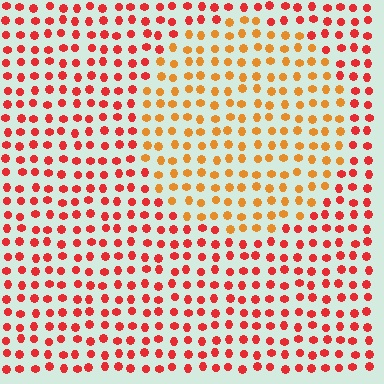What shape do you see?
I see a circle.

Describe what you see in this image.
The image is filled with small red elements in a uniform arrangement. A circle-shaped region is visible where the elements are tinted to a slightly different hue, forming a subtle color boundary.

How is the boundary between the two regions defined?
The boundary is defined purely by a slight shift in hue (about 34 degrees). Spacing, size, and orientation are identical on both sides.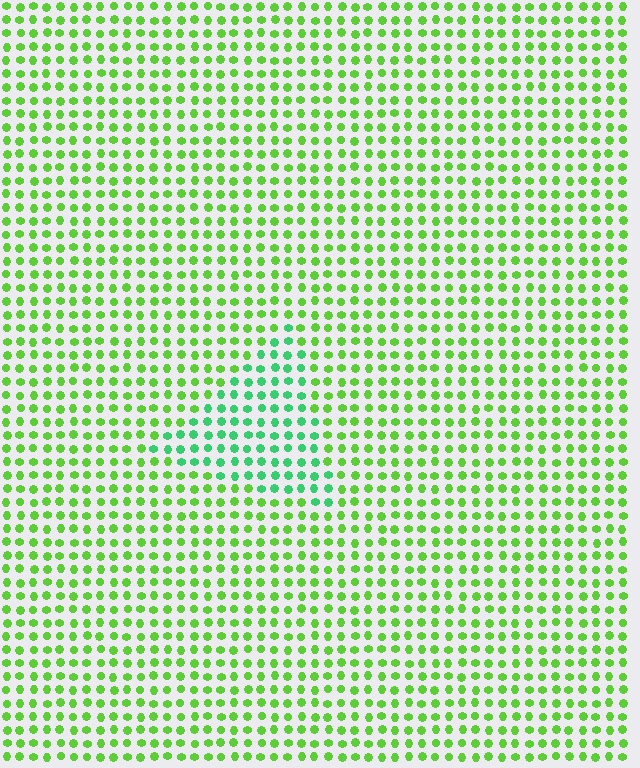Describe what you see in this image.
The image is filled with small lime elements in a uniform arrangement. A triangle-shaped region is visible where the elements are tinted to a slightly different hue, forming a subtle color boundary.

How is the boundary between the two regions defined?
The boundary is defined purely by a slight shift in hue (about 37 degrees). Spacing, size, and orientation are identical on both sides.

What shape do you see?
I see a triangle.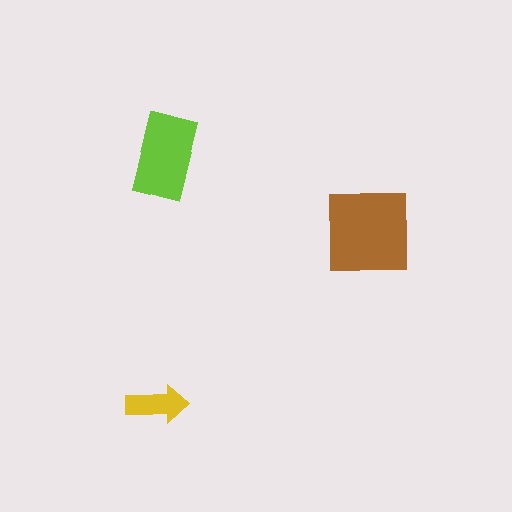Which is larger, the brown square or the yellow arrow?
The brown square.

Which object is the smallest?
The yellow arrow.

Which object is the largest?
The brown square.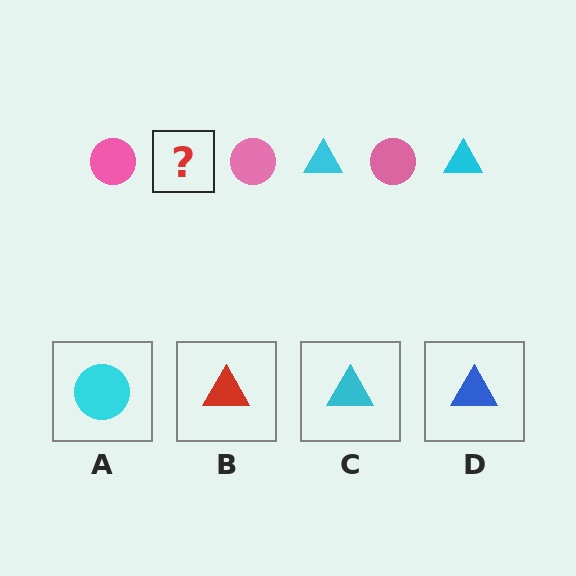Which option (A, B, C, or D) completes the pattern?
C.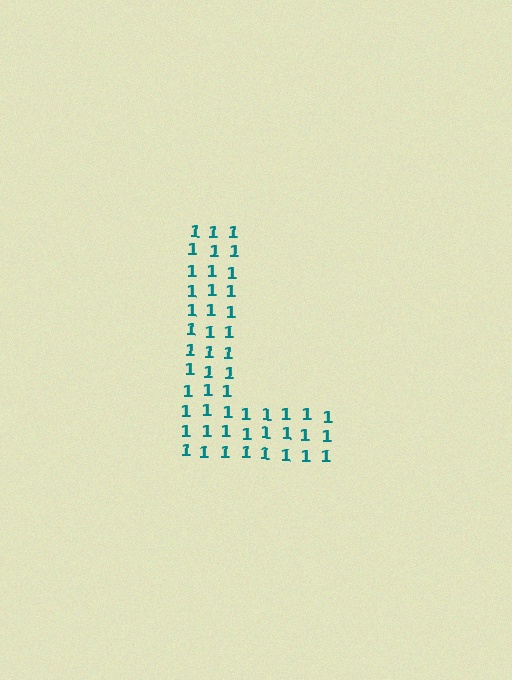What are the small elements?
The small elements are digit 1's.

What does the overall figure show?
The overall figure shows the letter L.